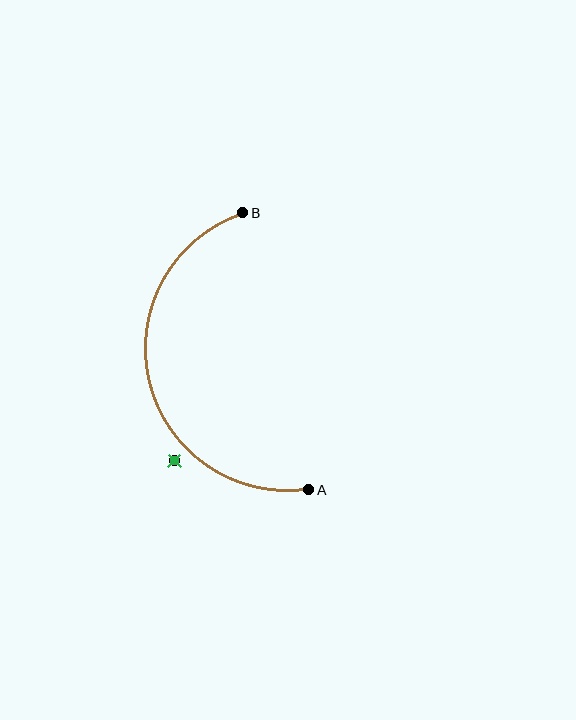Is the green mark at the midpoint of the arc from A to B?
No — the green mark does not lie on the arc at all. It sits slightly outside the curve.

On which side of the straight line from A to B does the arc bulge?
The arc bulges to the left of the straight line connecting A and B.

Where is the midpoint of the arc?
The arc midpoint is the point on the curve farthest from the straight line joining A and B. It sits to the left of that line.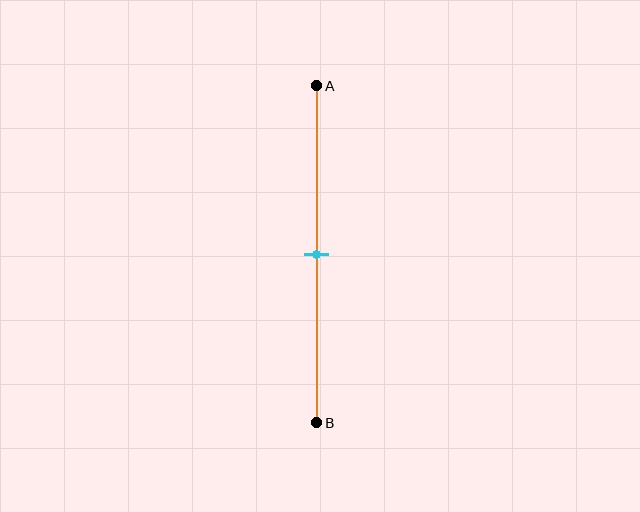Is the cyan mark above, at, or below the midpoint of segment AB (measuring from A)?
The cyan mark is approximately at the midpoint of segment AB.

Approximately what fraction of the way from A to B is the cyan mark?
The cyan mark is approximately 50% of the way from A to B.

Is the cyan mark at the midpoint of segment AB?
Yes, the mark is approximately at the midpoint.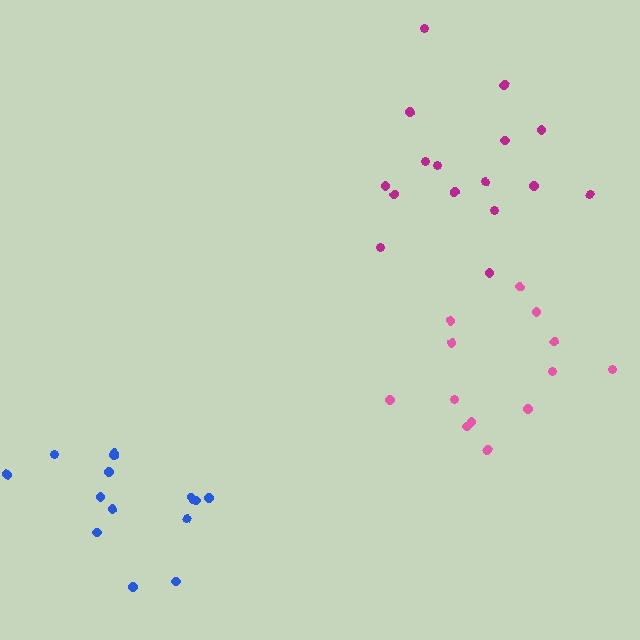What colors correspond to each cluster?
The clusters are colored: magenta, pink, blue.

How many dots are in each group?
Group 1: 16 dots, Group 2: 13 dots, Group 3: 15 dots (44 total).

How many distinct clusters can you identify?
There are 3 distinct clusters.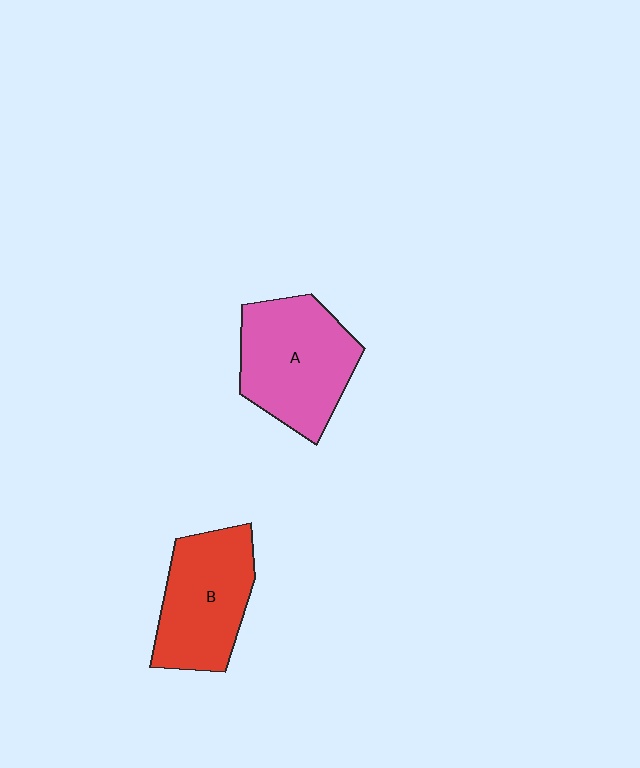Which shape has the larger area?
Shape A (pink).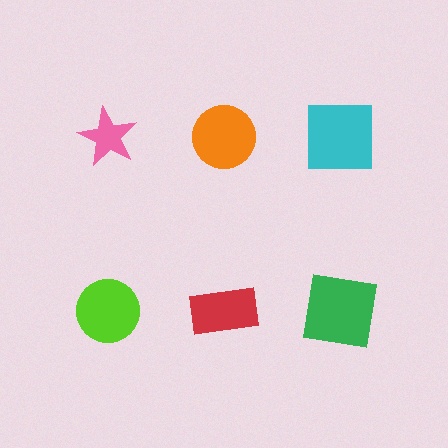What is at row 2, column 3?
A green square.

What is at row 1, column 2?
An orange circle.